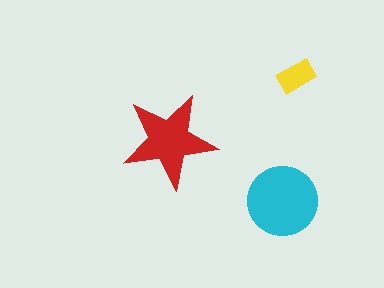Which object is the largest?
The cyan circle.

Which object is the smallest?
The yellow rectangle.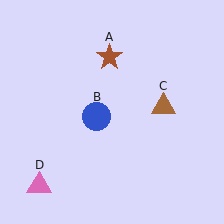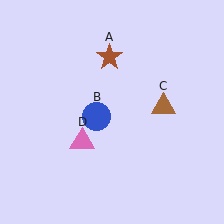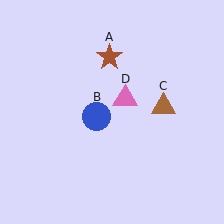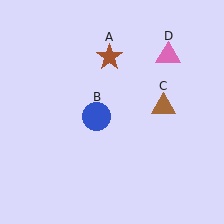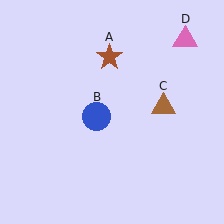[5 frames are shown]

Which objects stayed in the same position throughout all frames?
Brown star (object A) and blue circle (object B) and brown triangle (object C) remained stationary.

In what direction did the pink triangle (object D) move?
The pink triangle (object D) moved up and to the right.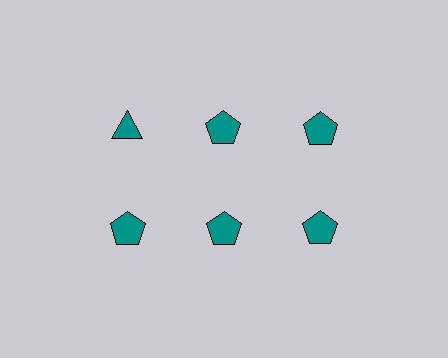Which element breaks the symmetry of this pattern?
The teal triangle in the top row, leftmost column breaks the symmetry. All other shapes are teal pentagons.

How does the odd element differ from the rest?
It has a different shape: triangle instead of pentagon.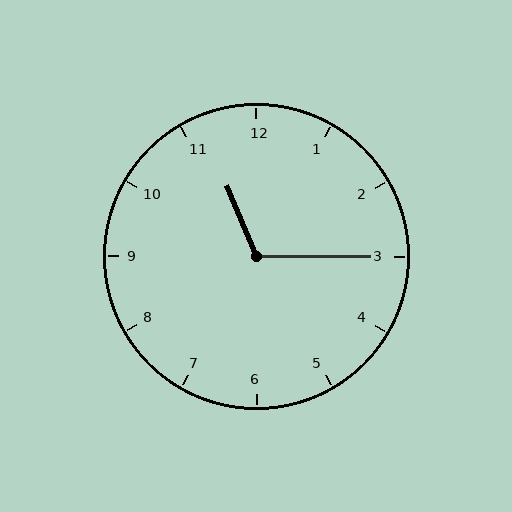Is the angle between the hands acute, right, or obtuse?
It is obtuse.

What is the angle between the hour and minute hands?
Approximately 112 degrees.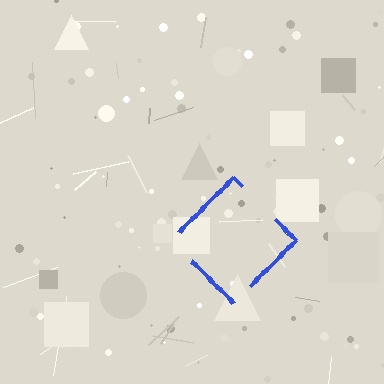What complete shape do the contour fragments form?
The contour fragments form a diamond.